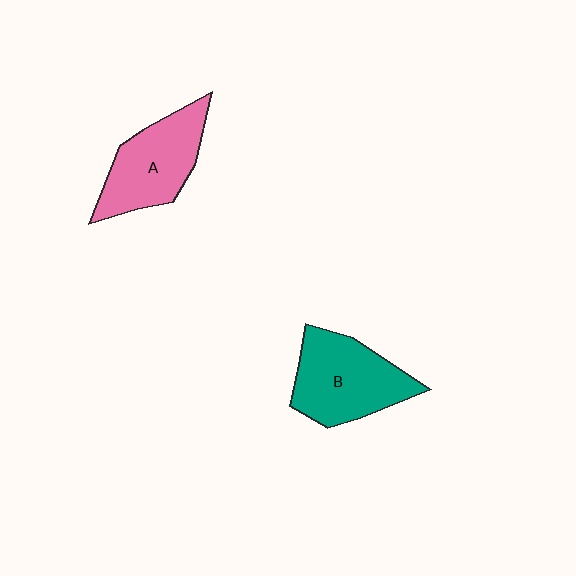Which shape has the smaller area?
Shape A (pink).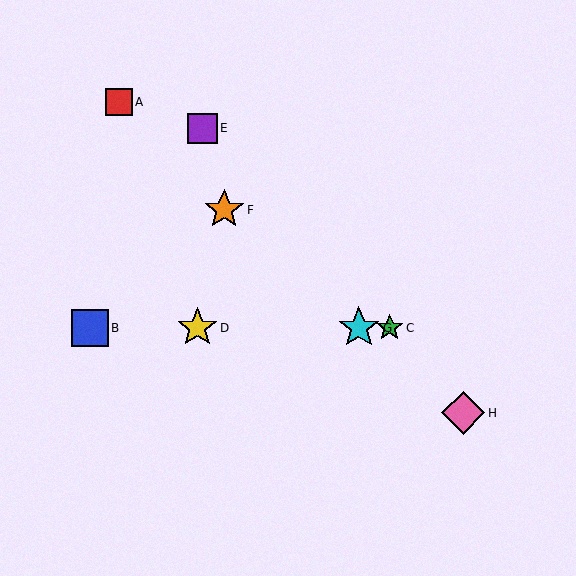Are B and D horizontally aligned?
Yes, both are at y≈328.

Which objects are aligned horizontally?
Objects B, C, D, G are aligned horizontally.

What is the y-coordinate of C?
Object C is at y≈328.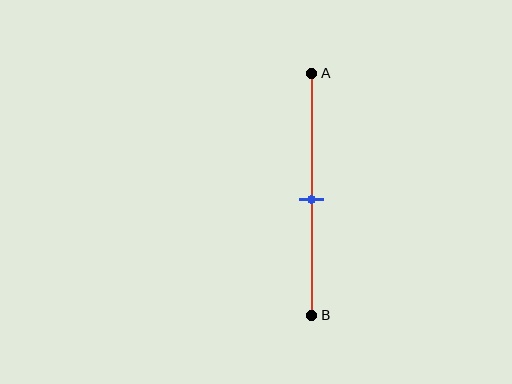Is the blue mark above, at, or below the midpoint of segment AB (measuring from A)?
The blue mark is approximately at the midpoint of segment AB.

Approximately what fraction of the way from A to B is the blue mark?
The blue mark is approximately 50% of the way from A to B.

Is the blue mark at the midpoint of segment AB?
Yes, the mark is approximately at the midpoint.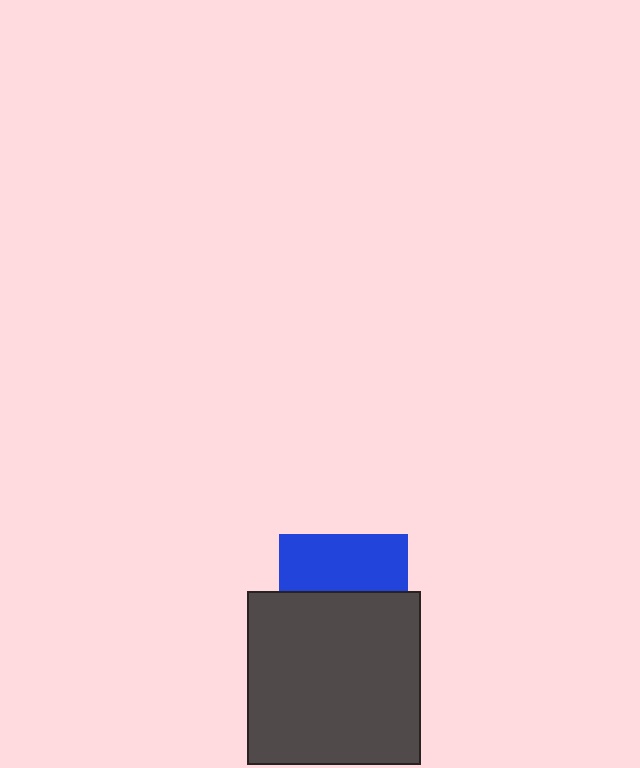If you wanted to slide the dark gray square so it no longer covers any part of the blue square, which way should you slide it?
Slide it down — that is the most direct way to separate the two shapes.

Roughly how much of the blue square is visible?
A small part of it is visible (roughly 45%).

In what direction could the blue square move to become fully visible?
The blue square could move up. That would shift it out from behind the dark gray square entirely.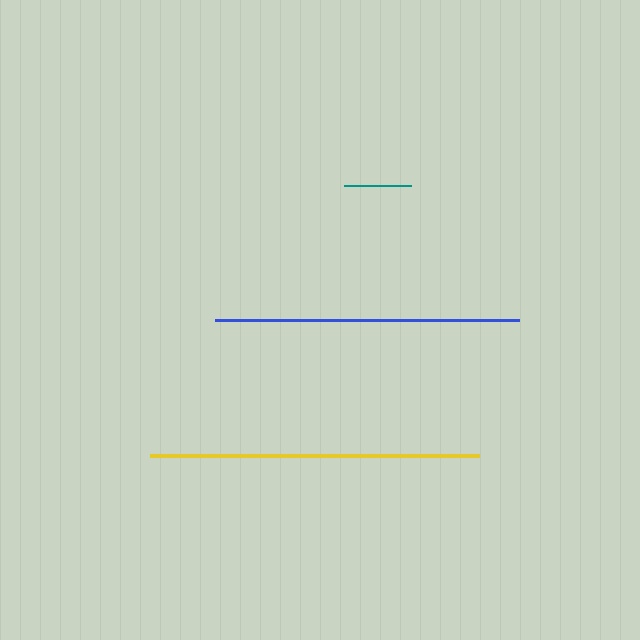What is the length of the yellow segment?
The yellow segment is approximately 329 pixels long.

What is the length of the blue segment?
The blue segment is approximately 304 pixels long.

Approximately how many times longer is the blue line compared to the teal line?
The blue line is approximately 4.5 times the length of the teal line.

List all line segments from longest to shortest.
From longest to shortest: yellow, blue, teal.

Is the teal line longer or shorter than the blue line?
The blue line is longer than the teal line.